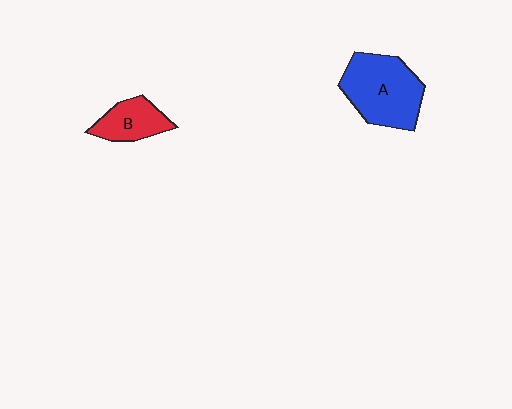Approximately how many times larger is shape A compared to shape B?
Approximately 1.9 times.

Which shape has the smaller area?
Shape B (red).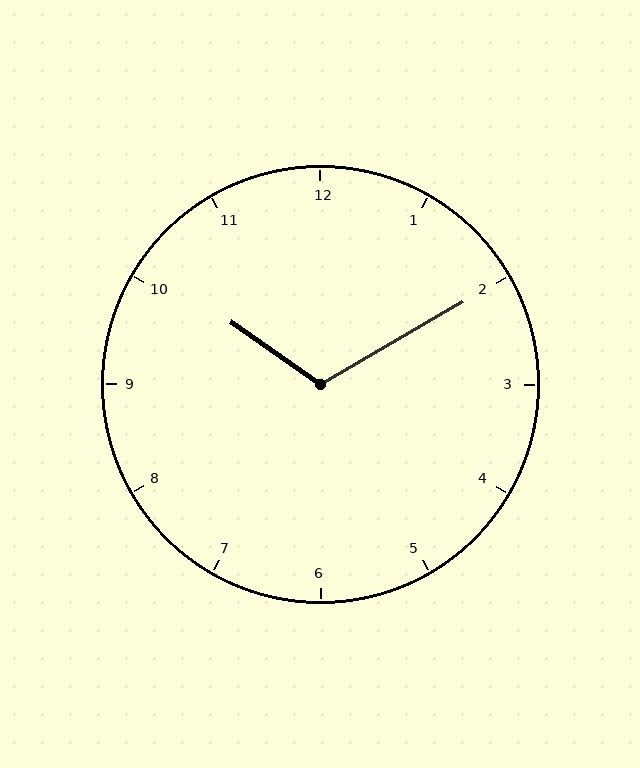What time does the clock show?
10:10.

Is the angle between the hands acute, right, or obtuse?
It is obtuse.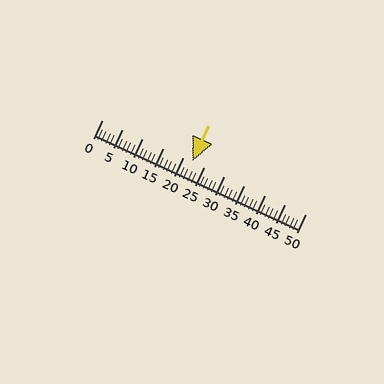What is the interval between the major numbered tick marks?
The major tick marks are spaced 5 units apart.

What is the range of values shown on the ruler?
The ruler shows values from 0 to 50.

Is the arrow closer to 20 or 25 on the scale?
The arrow is closer to 20.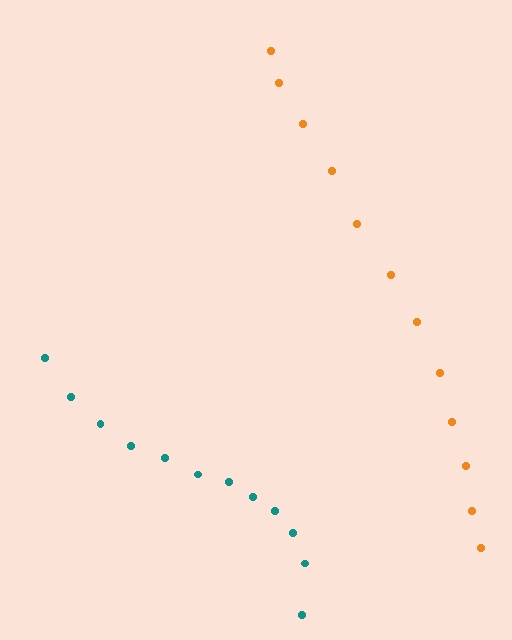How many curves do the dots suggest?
There are 2 distinct paths.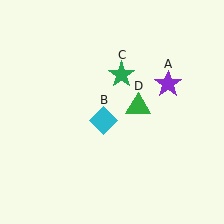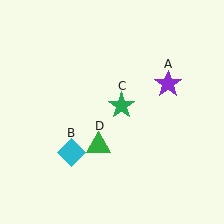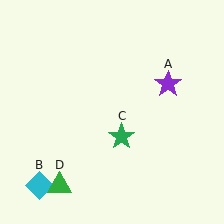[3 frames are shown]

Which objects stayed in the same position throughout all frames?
Purple star (object A) remained stationary.